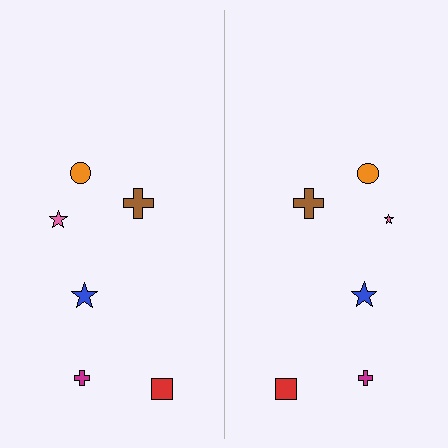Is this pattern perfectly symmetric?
No, the pattern is not perfectly symmetric. The pink star on the right side has a different size than its mirror counterpart.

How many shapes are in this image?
There are 12 shapes in this image.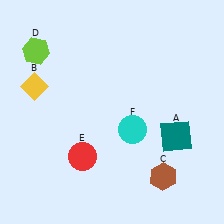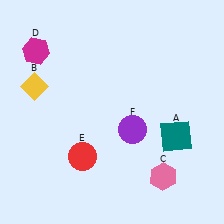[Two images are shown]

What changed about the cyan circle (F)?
In Image 1, F is cyan. In Image 2, it changed to purple.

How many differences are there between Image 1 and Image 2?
There are 3 differences between the two images.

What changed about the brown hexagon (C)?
In Image 1, C is brown. In Image 2, it changed to pink.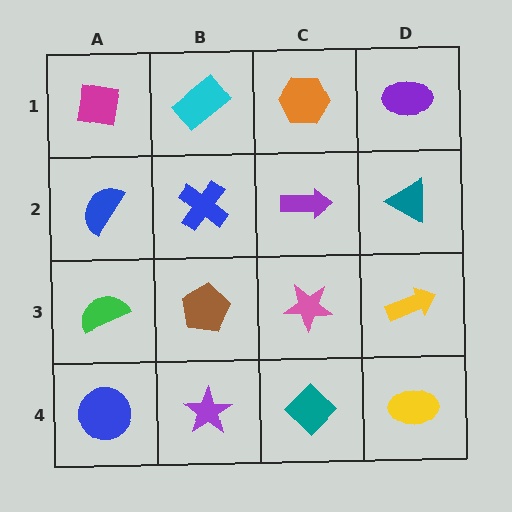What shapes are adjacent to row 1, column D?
A teal triangle (row 2, column D), an orange hexagon (row 1, column C).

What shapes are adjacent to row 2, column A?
A magenta square (row 1, column A), a green semicircle (row 3, column A), a blue cross (row 2, column B).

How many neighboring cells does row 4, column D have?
2.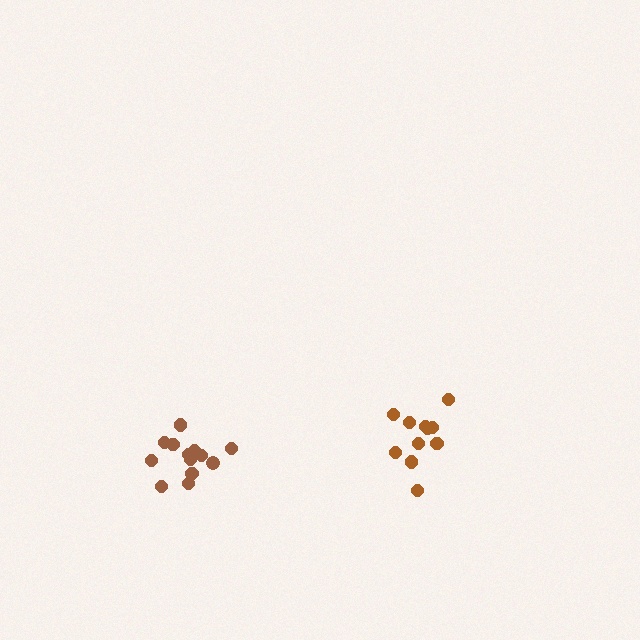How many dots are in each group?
Group 1: 13 dots, Group 2: 11 dots (24 total).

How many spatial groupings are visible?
There are 2 spatial groupings.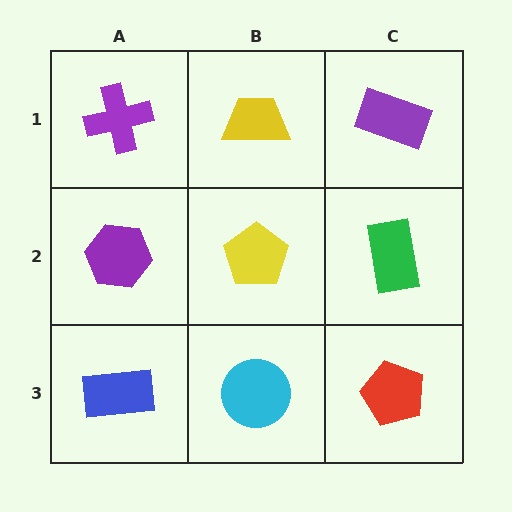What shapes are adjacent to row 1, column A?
A purple hexagon (row 2, column A), a yellow trapezoid (row 1, column B).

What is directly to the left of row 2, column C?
A yellow pentagon.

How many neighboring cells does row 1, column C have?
2.